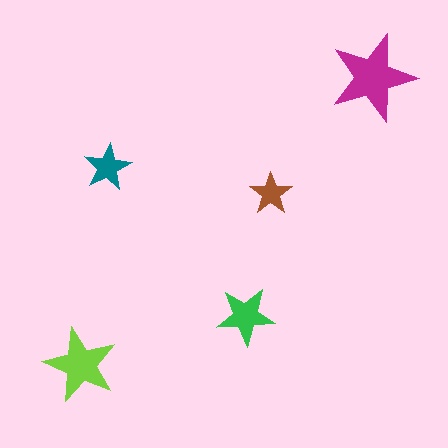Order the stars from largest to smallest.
the magenta one, the lime one, the green one, the teal one, the brown one.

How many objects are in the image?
There are 5 objects in the image.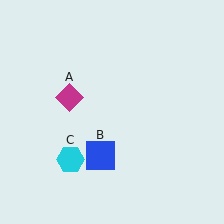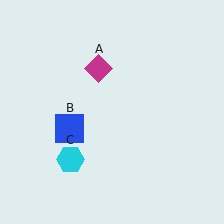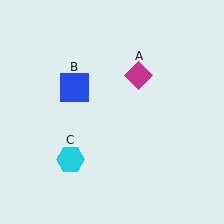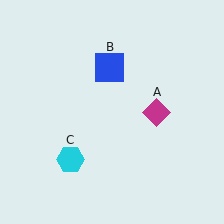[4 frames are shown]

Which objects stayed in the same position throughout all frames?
Cyan hexagon (object C) remained stationary.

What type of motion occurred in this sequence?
The magenta diamond (object A), blue square (object B) rotated clockwise around the center of the scene.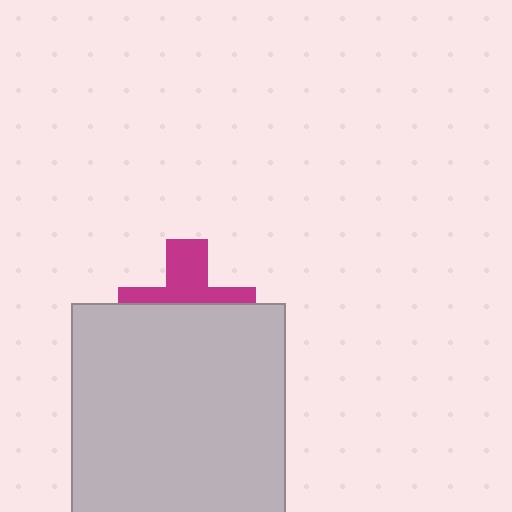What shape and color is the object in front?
The object in front is a light gray rectangle.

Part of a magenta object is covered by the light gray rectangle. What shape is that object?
It is a cross.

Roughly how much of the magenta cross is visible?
A small part of it is visible (roughly 43%).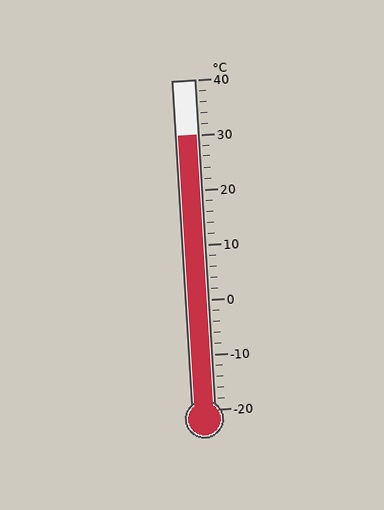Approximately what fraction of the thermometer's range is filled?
The thermometer is filled to approximately 85% of its range.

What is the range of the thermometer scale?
The thermometer scale ranges from -20°C to 40°C.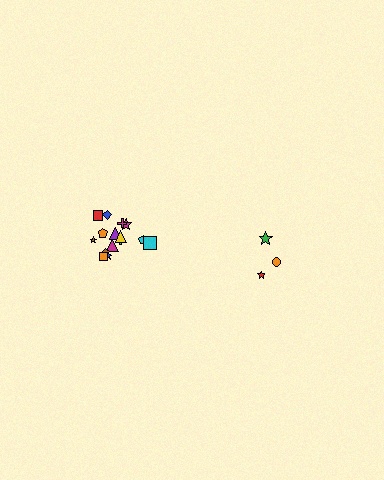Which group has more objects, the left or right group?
The left group.